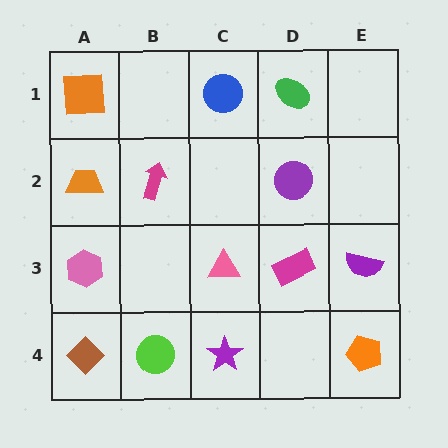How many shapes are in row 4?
4 shapes.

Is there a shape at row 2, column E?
No, that cell is empty.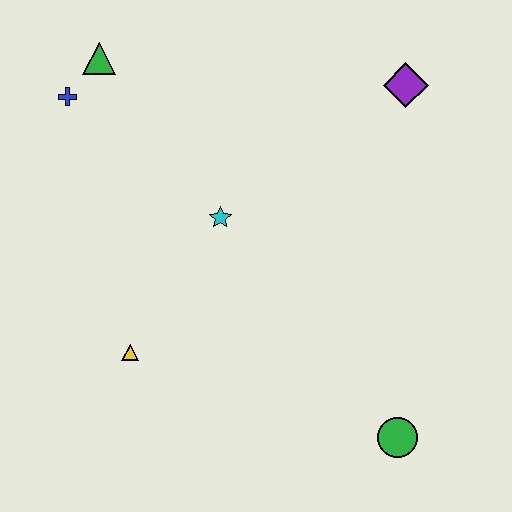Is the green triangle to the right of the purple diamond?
No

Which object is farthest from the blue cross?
The green circle is farthest from the blue cross.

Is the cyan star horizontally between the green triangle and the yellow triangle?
No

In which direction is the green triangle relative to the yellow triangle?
The green triangle is above the yellow triangle.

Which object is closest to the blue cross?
The green triangle is closest to the blue cross.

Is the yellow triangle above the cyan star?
No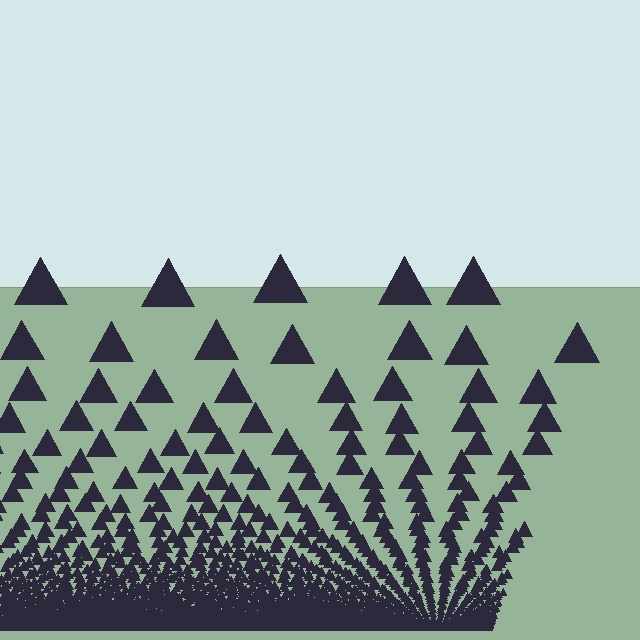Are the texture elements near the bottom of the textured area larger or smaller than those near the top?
Smaller. The gradient is inverted — elements near the bottom are smaller and denser.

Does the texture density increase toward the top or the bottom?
Density increases toward the bottom.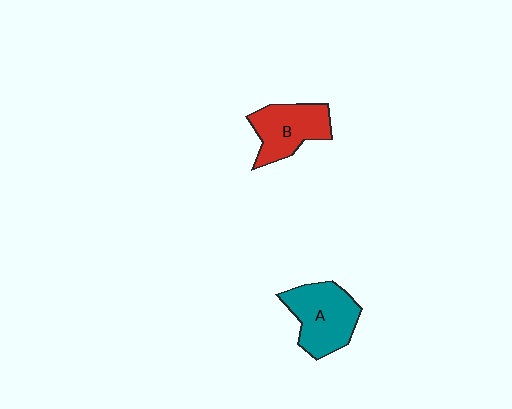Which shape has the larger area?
Shape A (teal).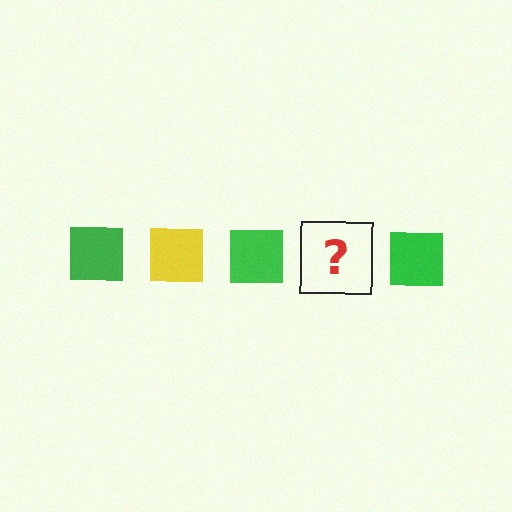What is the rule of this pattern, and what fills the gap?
The rule is that the pattern cycles through green, yellow squares. The gap should be filled with a yellow square.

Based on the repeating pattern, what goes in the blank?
The blank should be a yellow square.